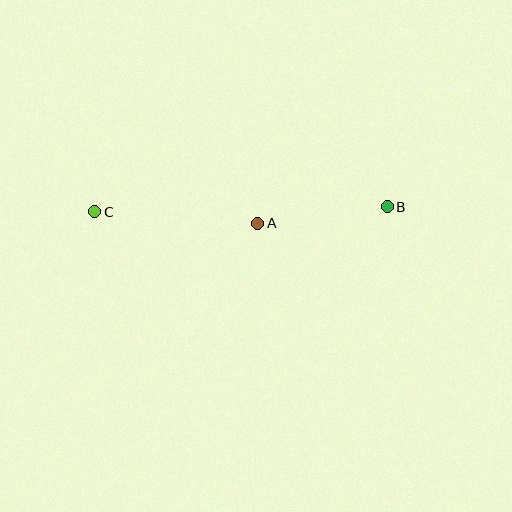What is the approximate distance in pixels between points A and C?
The distance between A and C is approximately 163 pixels.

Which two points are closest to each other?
Points A and B are closest to each other.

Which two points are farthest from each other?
Points B and C are farthest from each other.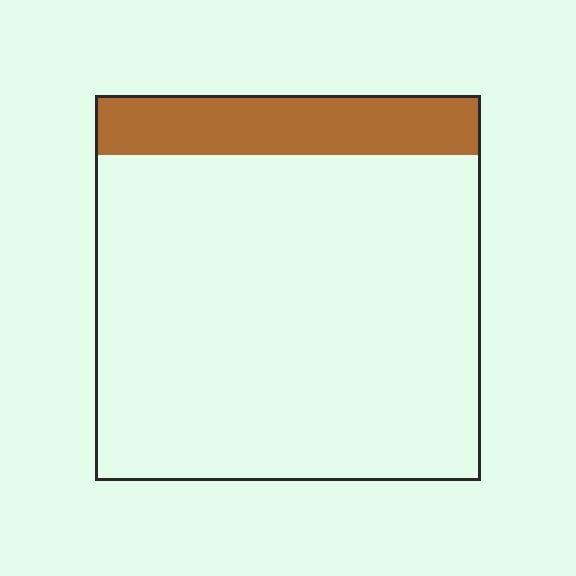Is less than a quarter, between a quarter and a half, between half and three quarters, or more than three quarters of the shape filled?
Less than a quarter.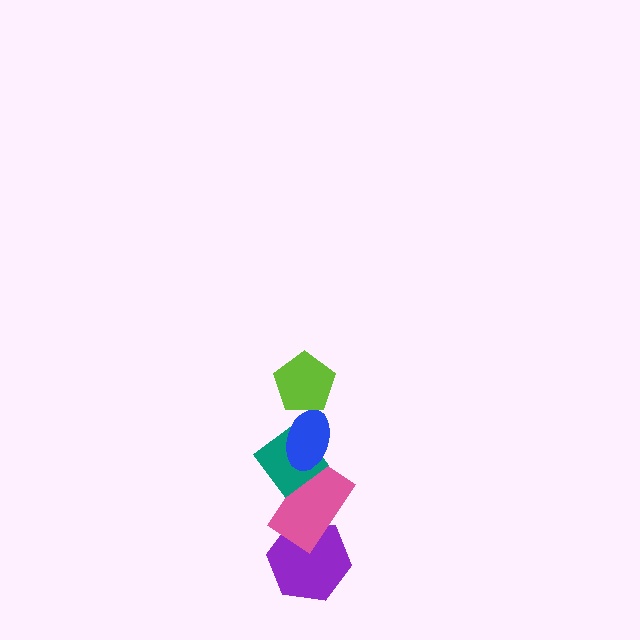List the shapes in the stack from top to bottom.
From top to bottom: the lime pentagon, the blue ellipse, the teal diamond, the pink rectangle, the purple hexagon.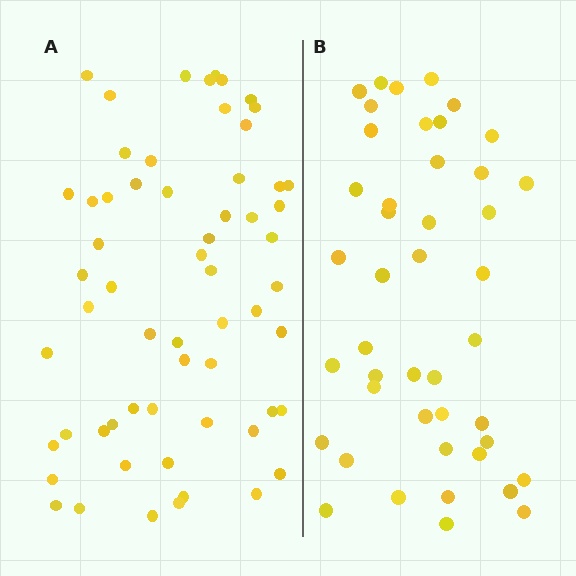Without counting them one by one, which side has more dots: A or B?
Region A (the left region) has more dots.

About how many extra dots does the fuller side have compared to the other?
Region A has approximately 15 more dots than region B.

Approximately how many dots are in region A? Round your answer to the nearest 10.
About 60 dots.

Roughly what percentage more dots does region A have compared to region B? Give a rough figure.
About 35% more.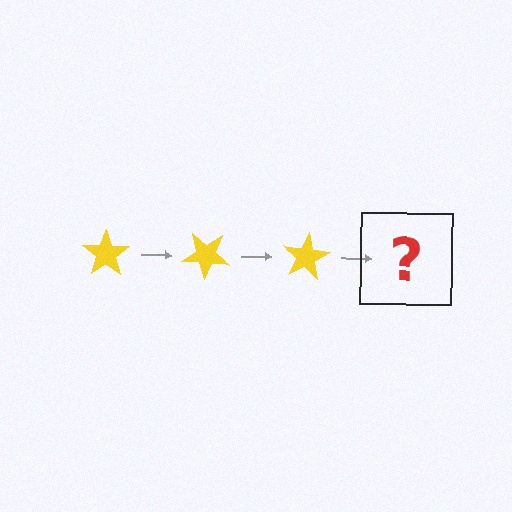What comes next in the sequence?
The next element should be a yellow star rotated 120 degrees.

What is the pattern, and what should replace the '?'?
The pattern is that the star rotates 40 degrees each step. The '?' should be a yellow star rotated 120 degrees.